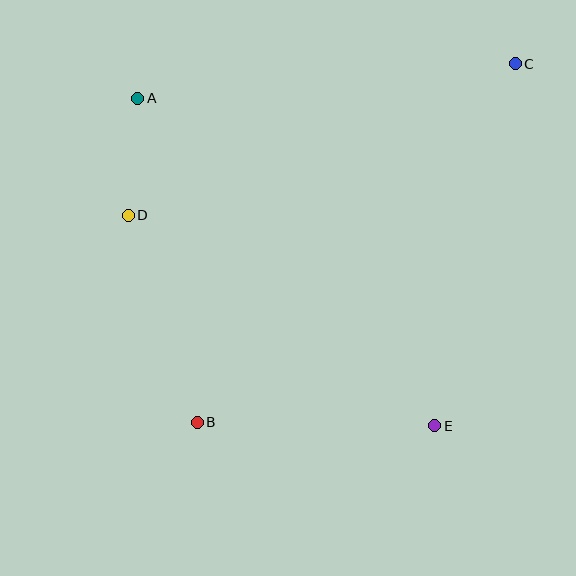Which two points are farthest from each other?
Points B and C are farthest from each other.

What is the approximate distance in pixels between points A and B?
The distance between A and B is approximately 329 pixels.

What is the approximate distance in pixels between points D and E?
The distance between D and E is approximately 372 pixels.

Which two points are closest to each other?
Points A and D are closest to each other.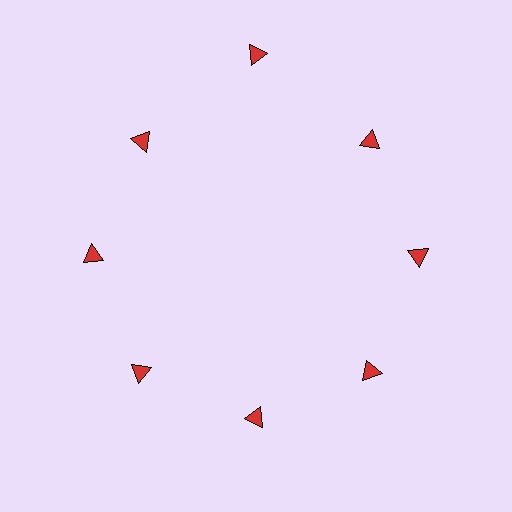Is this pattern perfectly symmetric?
No. The 8 red triangles are arranged in a ring, but one element near the 12 o'clock position is pushed outward from the center, breaking the 8-fold rotational symmetry.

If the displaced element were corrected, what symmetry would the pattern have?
It would have 8-fold rotational symmetry — the pattern would map onto itself every 45 degrees.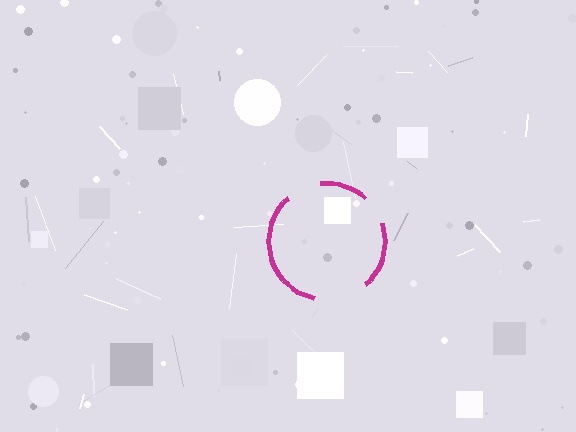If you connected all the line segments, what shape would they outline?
They would outline a circle.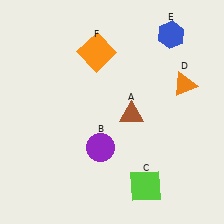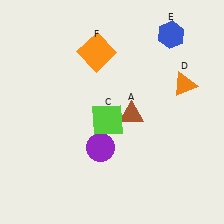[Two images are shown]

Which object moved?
The lime square (C) moved up.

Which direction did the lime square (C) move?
The lime square (C) moved up.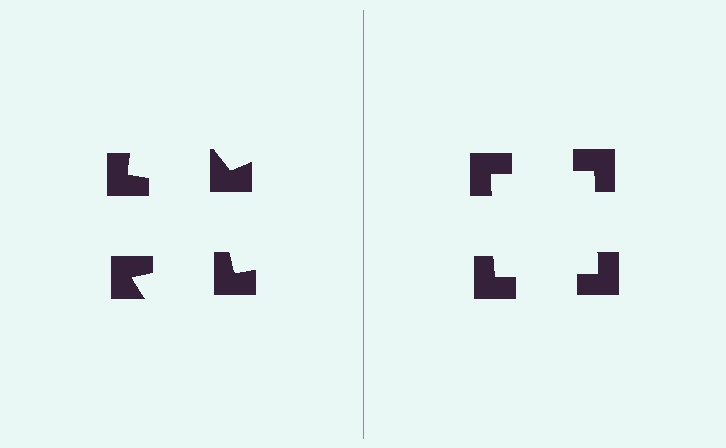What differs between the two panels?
The notched squares are positioned identically on both sides; only the wedge orientations differ. On the right they align to a square; on the left they are misaligned.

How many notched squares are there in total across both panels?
8 — 4 on each side.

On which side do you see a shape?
An illusory square appears on the right side. On the left side the wedge cuts are rotated, so no coherent shape forms.